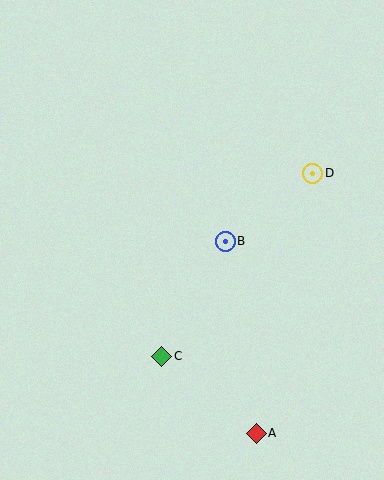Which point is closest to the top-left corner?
Point B is closest to the top-left corner.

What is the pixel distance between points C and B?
The distance between C and B is 131 pixels.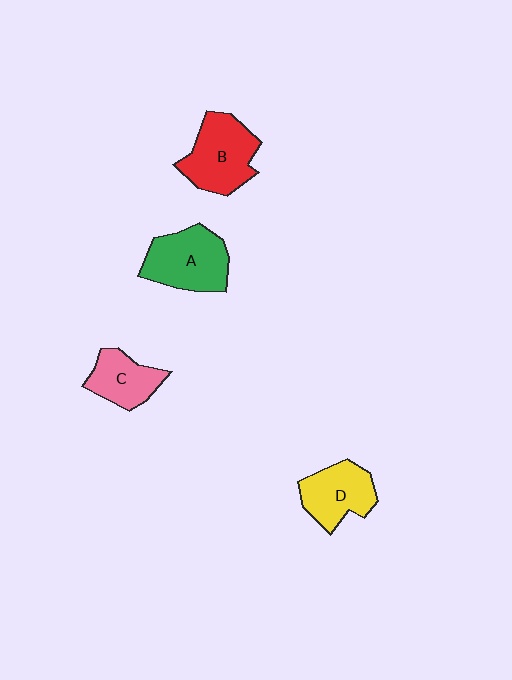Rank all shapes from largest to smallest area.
From largest to smallest: A (green), B (red), D (yellow), C (pink).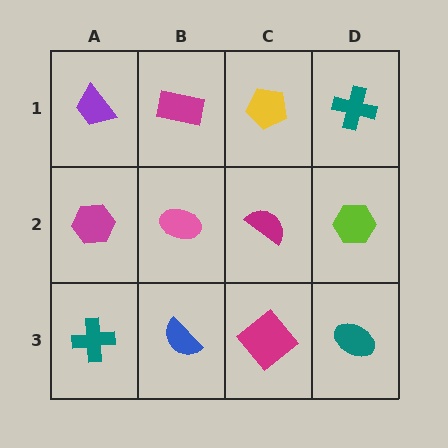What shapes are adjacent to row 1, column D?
A lime hexagon (row 2, column D), a yellow pentagon (row 1, column C).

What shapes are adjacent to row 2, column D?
A teal cross (row 1, column D), a teal ellipse (row 3, column D), a magenta semicircle (row 2, column C).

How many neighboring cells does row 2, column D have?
3.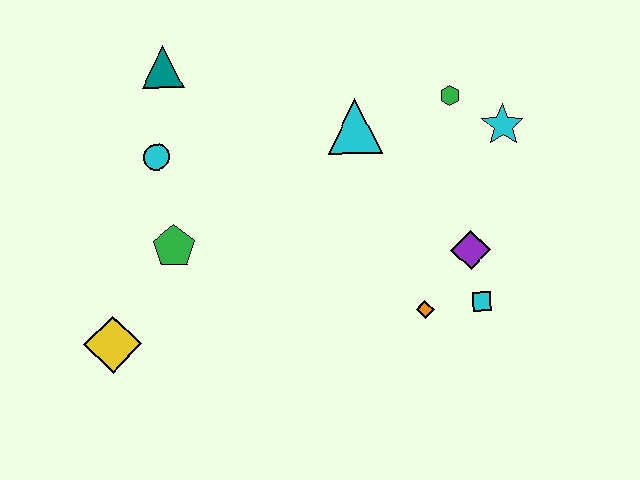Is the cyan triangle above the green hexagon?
No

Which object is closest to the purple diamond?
The cyan square is closest to the purple diamond.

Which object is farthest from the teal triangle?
The cyan square is farthest from the teal triangle.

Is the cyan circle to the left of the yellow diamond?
No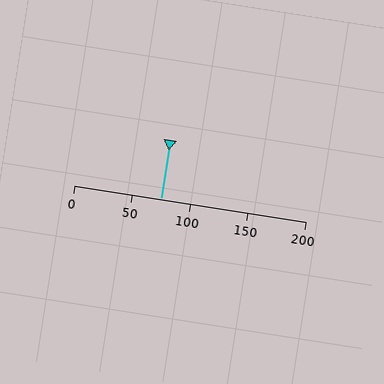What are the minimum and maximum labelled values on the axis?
The axis runs from 0 to 200.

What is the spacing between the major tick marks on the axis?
The major ticks are spaced 50 apart.